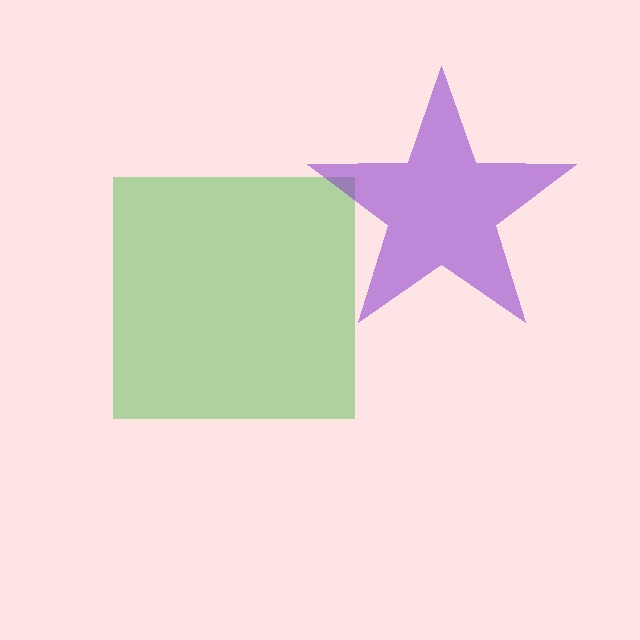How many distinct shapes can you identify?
There are 2 distinct shapes: a green square, a purple star.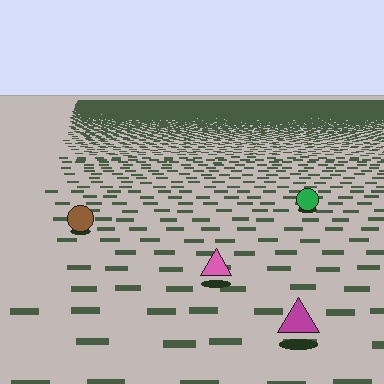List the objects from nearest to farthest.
From nearest to farthest: the magenta triangle, the pink triangle, the brown circle, the green circle.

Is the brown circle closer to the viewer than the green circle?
Yes. The brown circle is closer — you can tell from the texture gradient: the ground texture is coarser near it.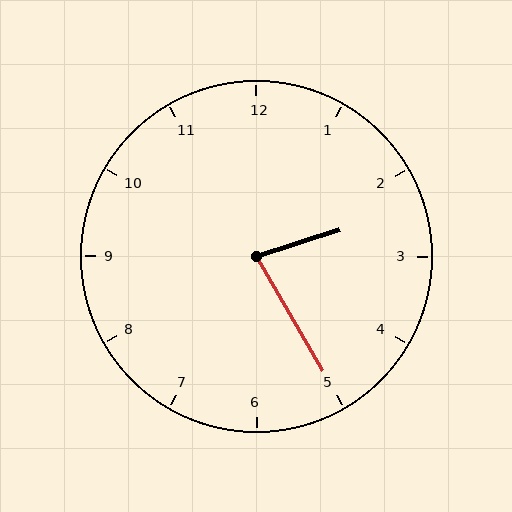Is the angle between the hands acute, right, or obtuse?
It is acute.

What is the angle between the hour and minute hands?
Approximately 78 degrees.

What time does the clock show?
2:25.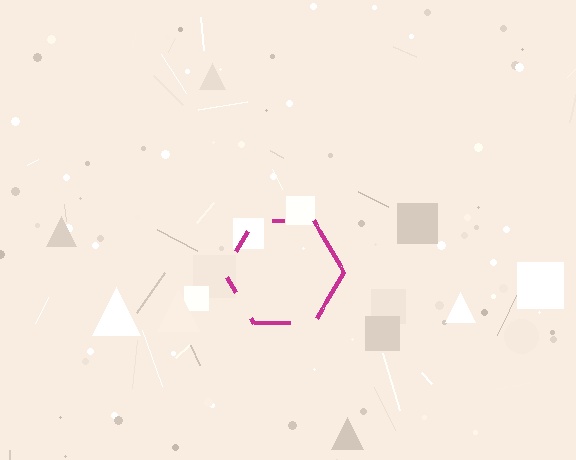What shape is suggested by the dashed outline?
The dashed outline suggests a hexagon.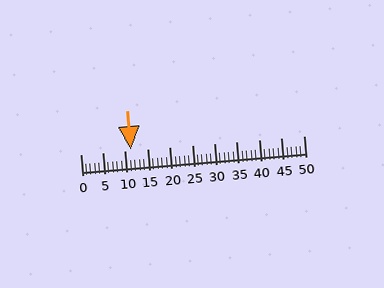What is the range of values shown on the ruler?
The ruler shows values from 0 to 50.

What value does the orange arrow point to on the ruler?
The orange arrow points to approximately 11.